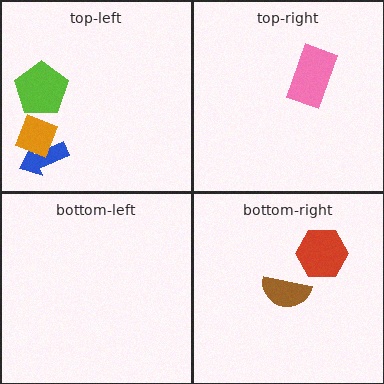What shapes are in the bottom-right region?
The red hexagon, the brown semicircle.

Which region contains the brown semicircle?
The bottom-right region.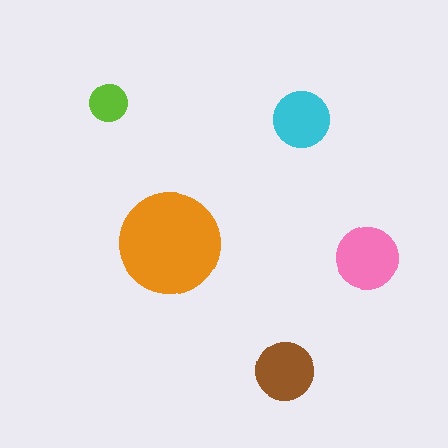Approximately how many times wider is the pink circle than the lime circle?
About 1.5 times wider.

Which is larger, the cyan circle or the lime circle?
The cyan one.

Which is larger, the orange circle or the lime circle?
The orange one.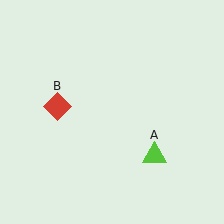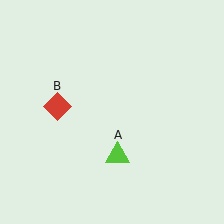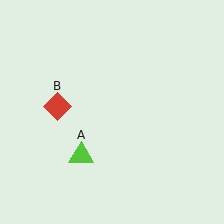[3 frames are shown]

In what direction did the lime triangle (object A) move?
The lime triangle (object A) moved left.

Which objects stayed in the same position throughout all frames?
Red diamond (object B) remained stationary.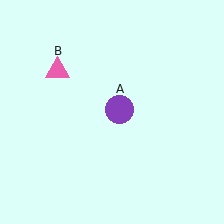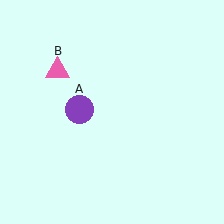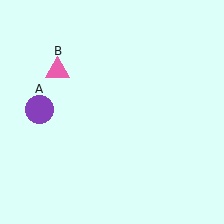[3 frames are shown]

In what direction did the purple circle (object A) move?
The purple circle (object A) moved left.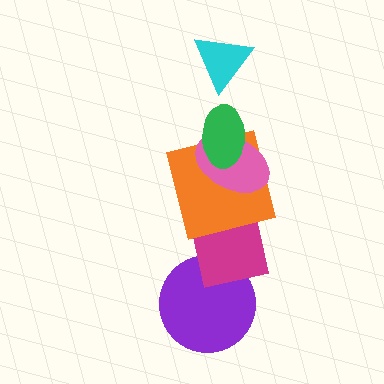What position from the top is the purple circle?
The purple circle is 6th from the top.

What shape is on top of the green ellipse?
The cyan triangle is on top of the green ellipse.